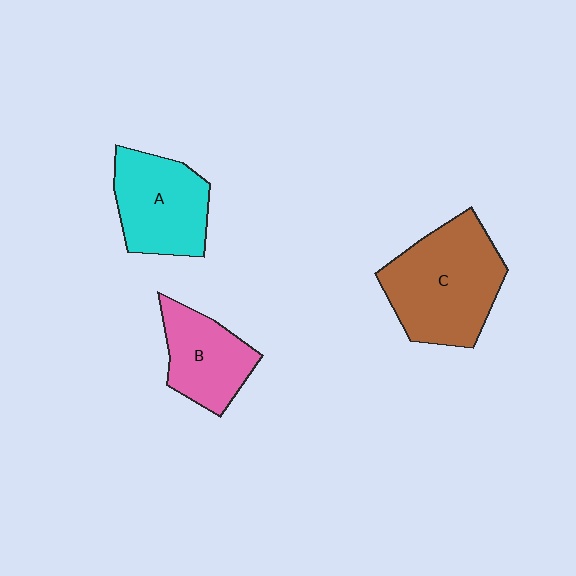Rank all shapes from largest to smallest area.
From largest to smallest: C (brown), A (cyan), B (pink).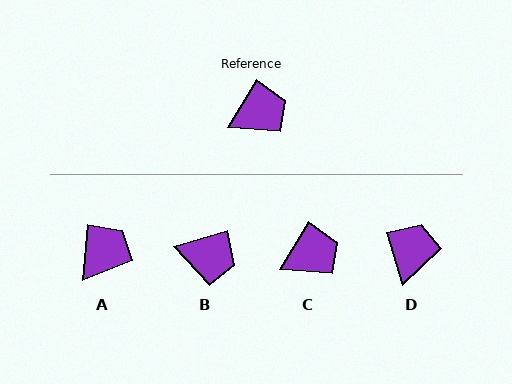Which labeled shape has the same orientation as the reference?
C.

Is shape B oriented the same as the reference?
No, it is off by about 42 degrees.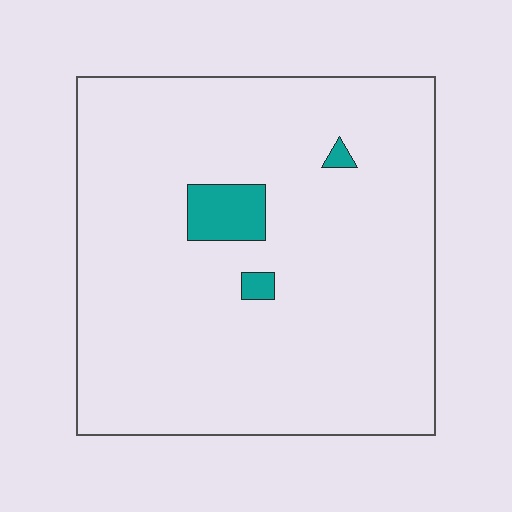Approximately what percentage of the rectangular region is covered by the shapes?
Approximately 5%.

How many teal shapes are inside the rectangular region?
3.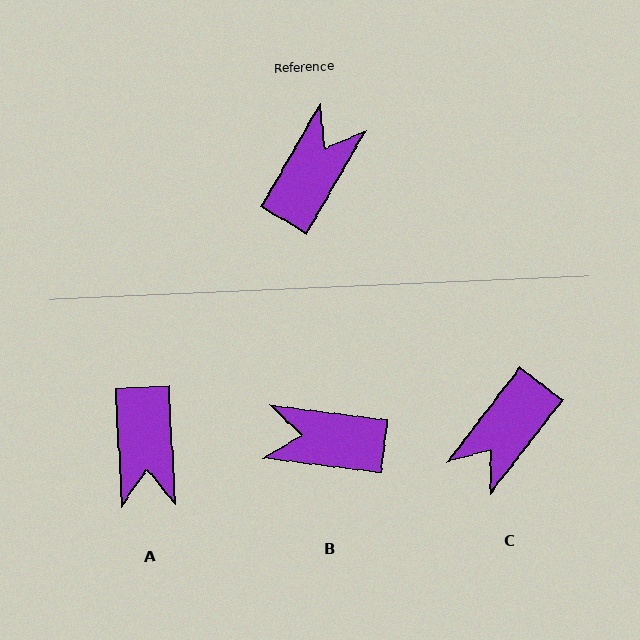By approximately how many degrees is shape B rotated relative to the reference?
Approximately 113 degrees counter-clockwise.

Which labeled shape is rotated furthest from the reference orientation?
C, about 172 degrees away.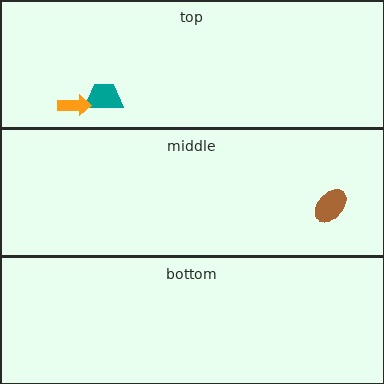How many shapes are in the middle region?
1.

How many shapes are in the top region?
2.